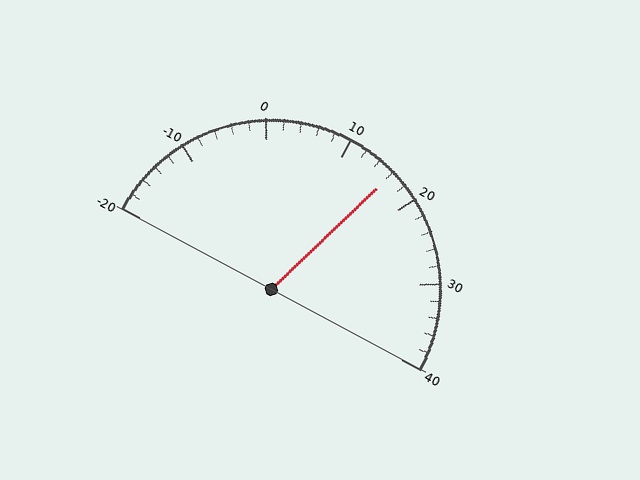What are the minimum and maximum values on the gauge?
The gauge ranges from -20 to 40.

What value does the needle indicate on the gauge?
The needle indicates approximately 16.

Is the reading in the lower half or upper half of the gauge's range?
The reading is in the upper half of the range (-20 to 40).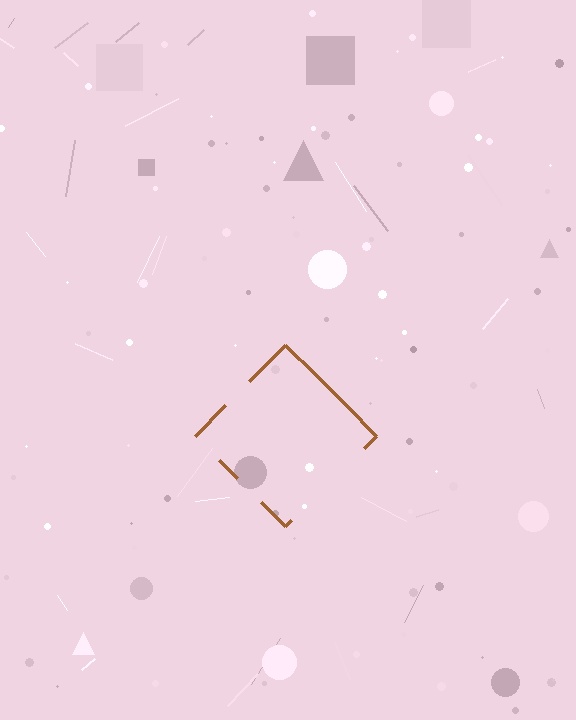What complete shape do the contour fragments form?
The contour fragments form a diamond.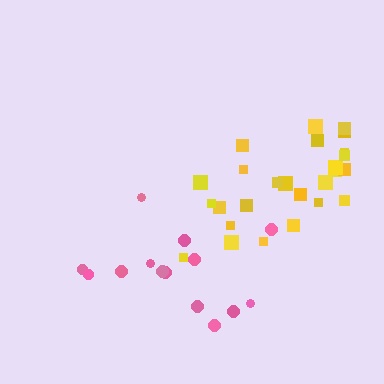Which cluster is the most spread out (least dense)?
Pink.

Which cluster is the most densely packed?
Yellow.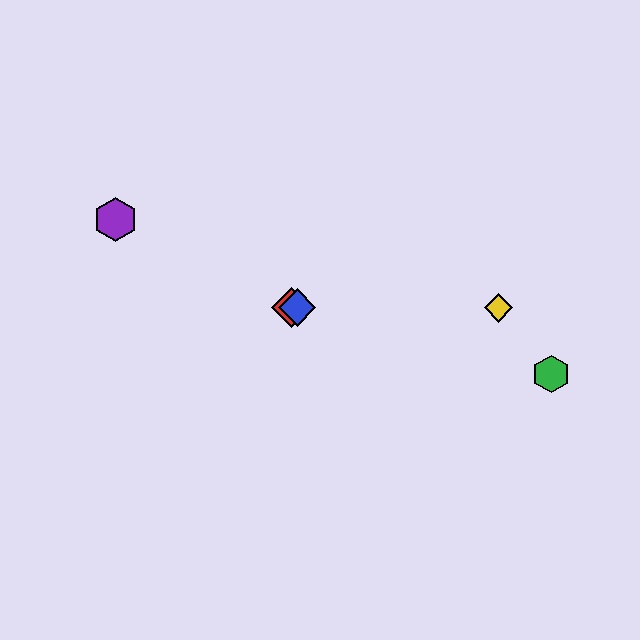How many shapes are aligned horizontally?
3 shapes (the red diamond, the blue diamond, the yellow diamond) are aligned horizontally.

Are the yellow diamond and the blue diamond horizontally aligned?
Yes, both are at y≈308.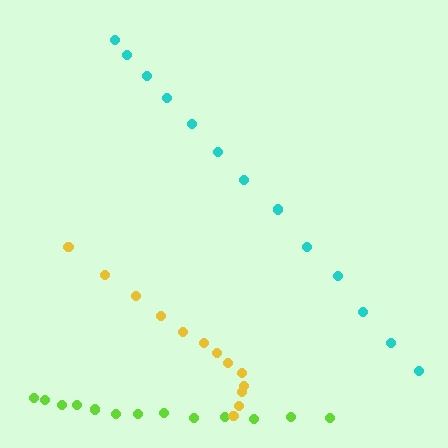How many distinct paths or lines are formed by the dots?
There are 3 distinct paths.